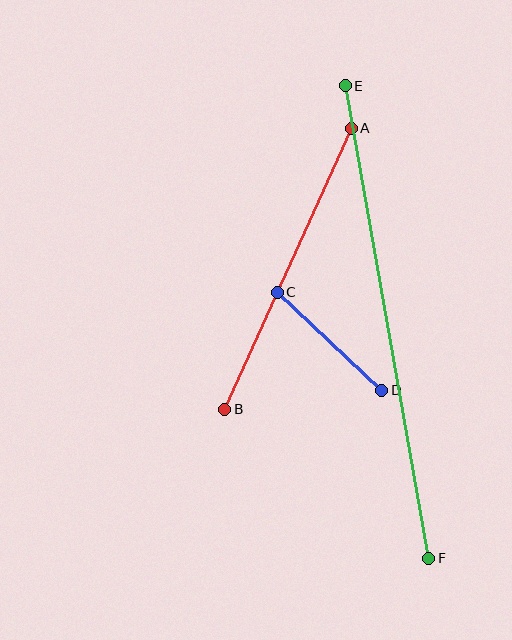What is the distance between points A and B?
The distance is approximately 308 pixels.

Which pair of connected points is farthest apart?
Points E and F are farthest apart.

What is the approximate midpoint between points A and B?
The midpoint is at approximately (288, 269) pixels.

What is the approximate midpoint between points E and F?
The midpoint is at approximately (387, 322) pixels.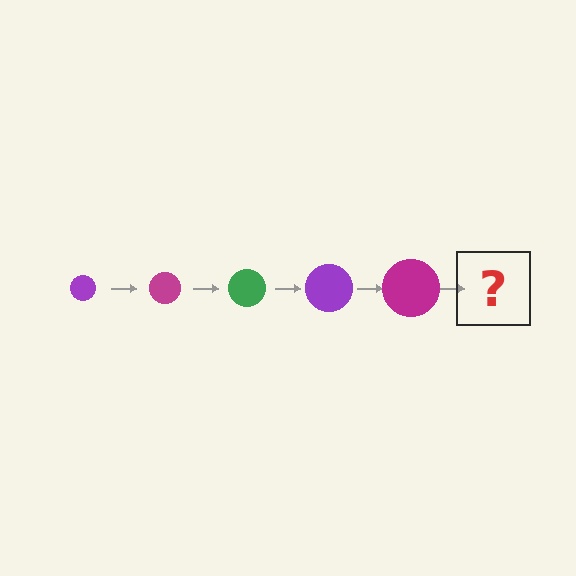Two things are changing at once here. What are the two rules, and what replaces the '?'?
The two rules are that the circle grows larger each step and the color cycles through purple, magenta, and green. The '?' should be a green circle, larger than the previous one.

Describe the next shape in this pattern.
It should be a green circle, larger than the previous one.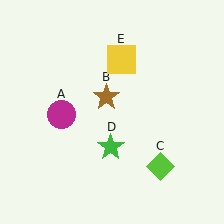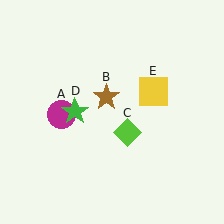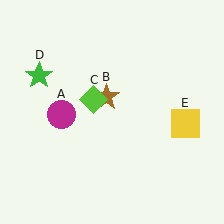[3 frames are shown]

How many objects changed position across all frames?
3 objects changed position: lime diamond (object C), green star (object D), yellow square (object E).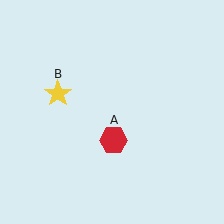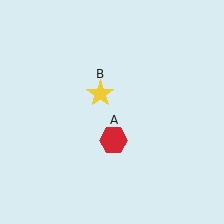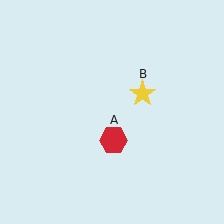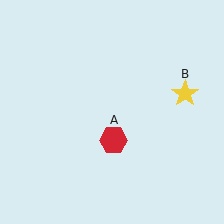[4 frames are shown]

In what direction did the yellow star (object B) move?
The yellow star (object B) moved right.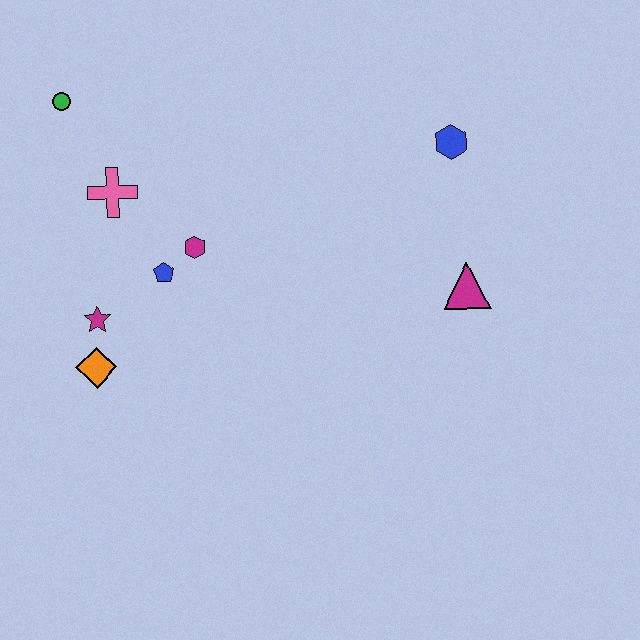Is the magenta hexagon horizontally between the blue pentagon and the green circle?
No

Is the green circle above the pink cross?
Yes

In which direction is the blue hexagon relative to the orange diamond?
The blue hexagon is to the right of the orange diamond.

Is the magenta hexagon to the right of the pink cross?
Yes